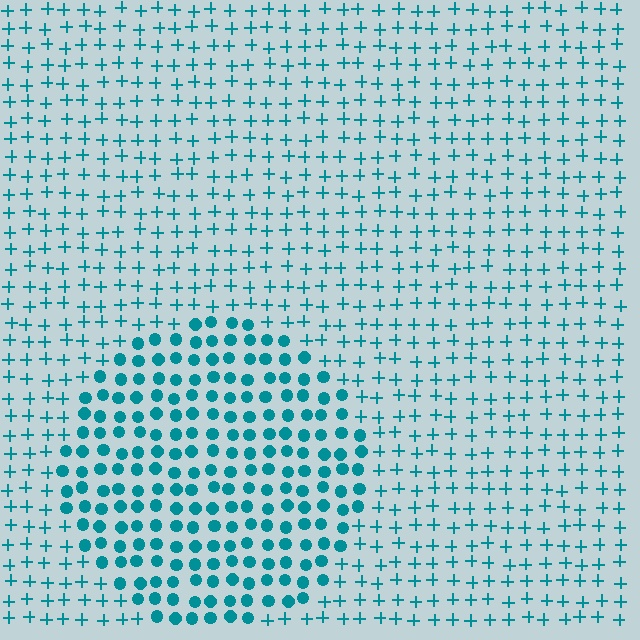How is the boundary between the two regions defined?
The boundary is defined by a change in element shape: circles inside vs. plus signs outside. All elements share the same color and spacing.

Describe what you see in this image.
The image is filled with small teal elements arranged in a uniform grid. A circle-shaped region contains circles, while the surrounding area contains plus signs. The boundary is defined purely by the change in element shape.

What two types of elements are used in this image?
The image uses circles inside the circle region and plus signs outside it.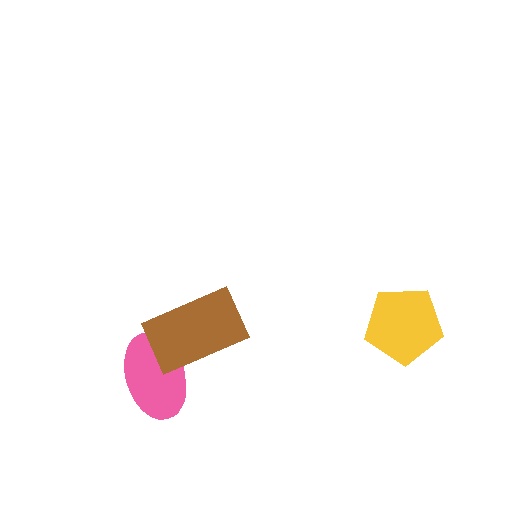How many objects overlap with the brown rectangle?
1 object overlaps with the brown rectangle.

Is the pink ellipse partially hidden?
Yes, it is partially covered by another shape.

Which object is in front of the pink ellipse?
The brown rectangle is in front of the pink ellipse.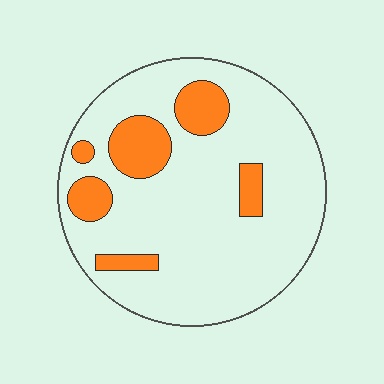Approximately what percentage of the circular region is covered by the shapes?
Approximately 20%.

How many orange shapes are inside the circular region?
6.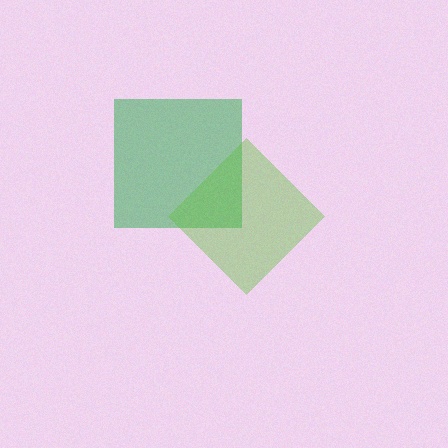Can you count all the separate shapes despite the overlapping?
Yes, there are 2 separate shapes.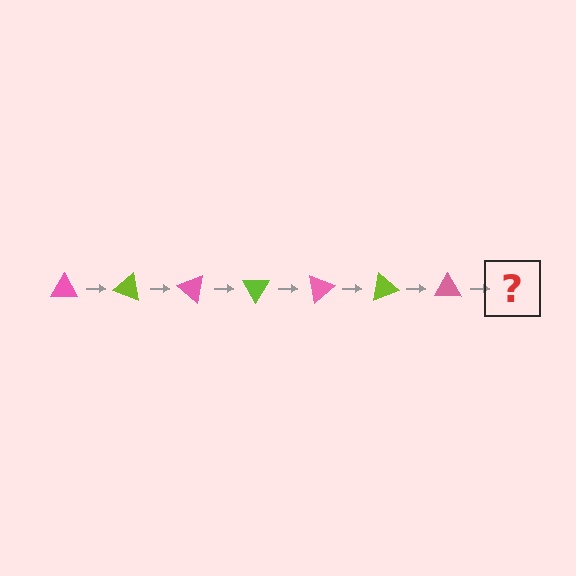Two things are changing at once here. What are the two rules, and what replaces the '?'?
The two rules are that it rotates 20 degrees each step and the color cycles through pink and lime. The '?' should be a lime triangle, rotated 140 degrees from the start.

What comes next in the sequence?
The next element should be a lime triangle, rotated 140 degrees from the start.